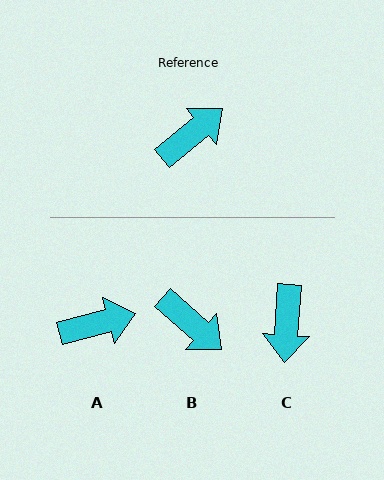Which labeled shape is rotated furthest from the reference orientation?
C, about 133 degrees away.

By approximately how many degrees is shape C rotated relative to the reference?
Approximately 133 degrees clockwise.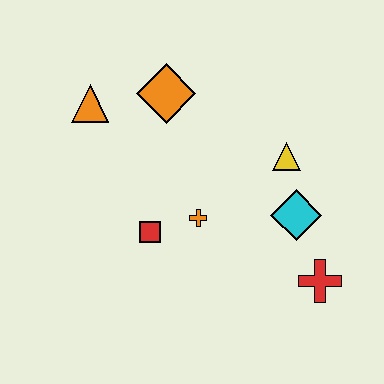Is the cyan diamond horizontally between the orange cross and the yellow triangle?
No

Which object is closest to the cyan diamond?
The yellow triangle is closest to the cyan diamond.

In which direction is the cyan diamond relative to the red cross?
The cyan diamond is above the red cross.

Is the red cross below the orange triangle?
Yes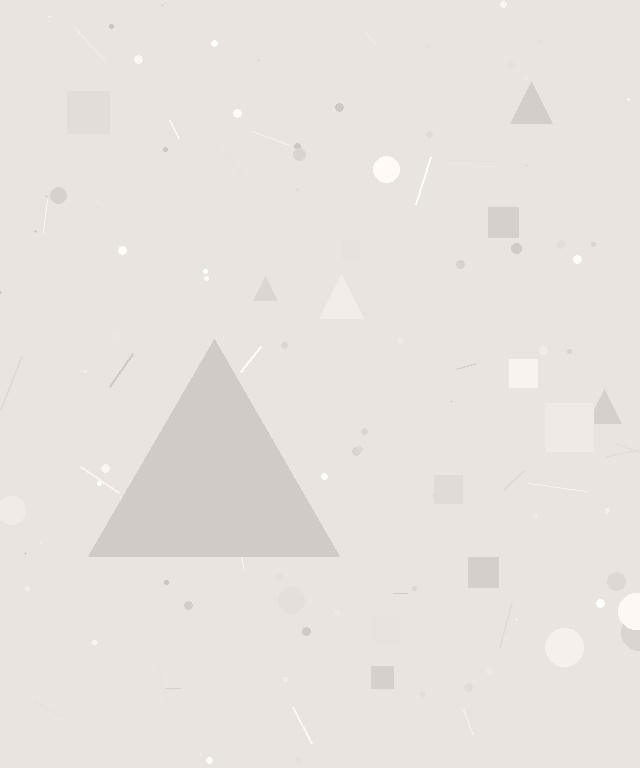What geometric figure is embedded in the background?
A triangle is embedded in the background.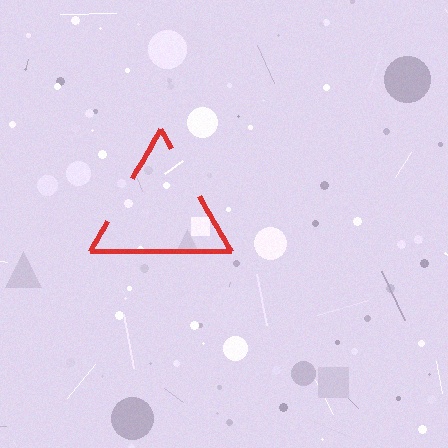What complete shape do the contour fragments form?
The contour fragments form a triangle.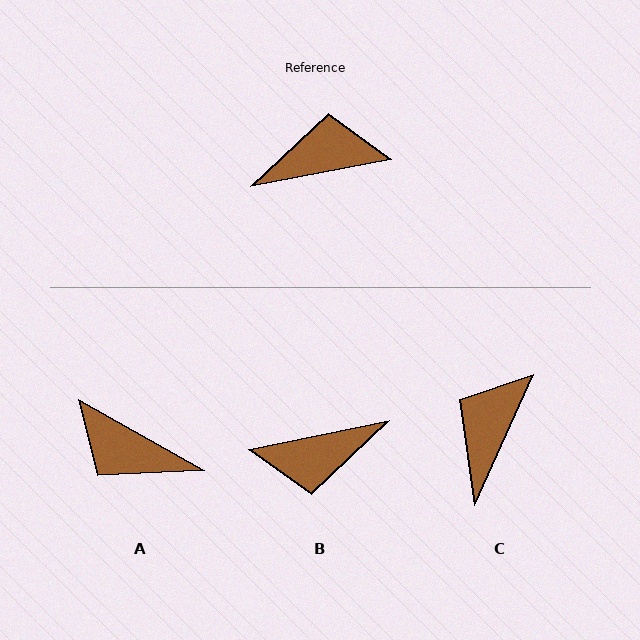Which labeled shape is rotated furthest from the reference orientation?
B, about 179 degrees away.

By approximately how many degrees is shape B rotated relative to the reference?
Approximately 179 degrees clockwise.